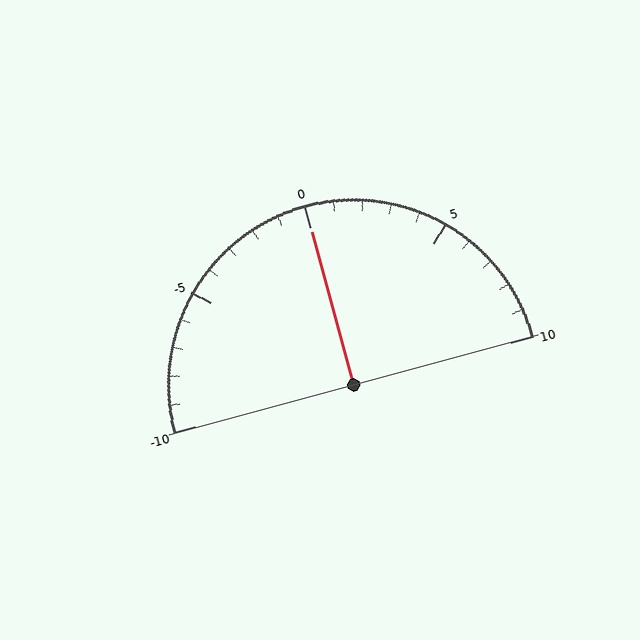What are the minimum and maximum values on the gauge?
The gauge ranges from -10 to 10.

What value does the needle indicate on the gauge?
The needle indicates approximately 0.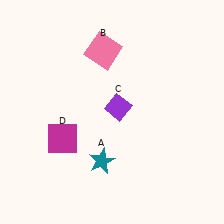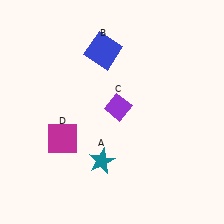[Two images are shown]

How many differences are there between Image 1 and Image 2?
There is 1 difference between the two images.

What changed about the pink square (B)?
In Image 1, B is pink. In Image 2, it changed to blue.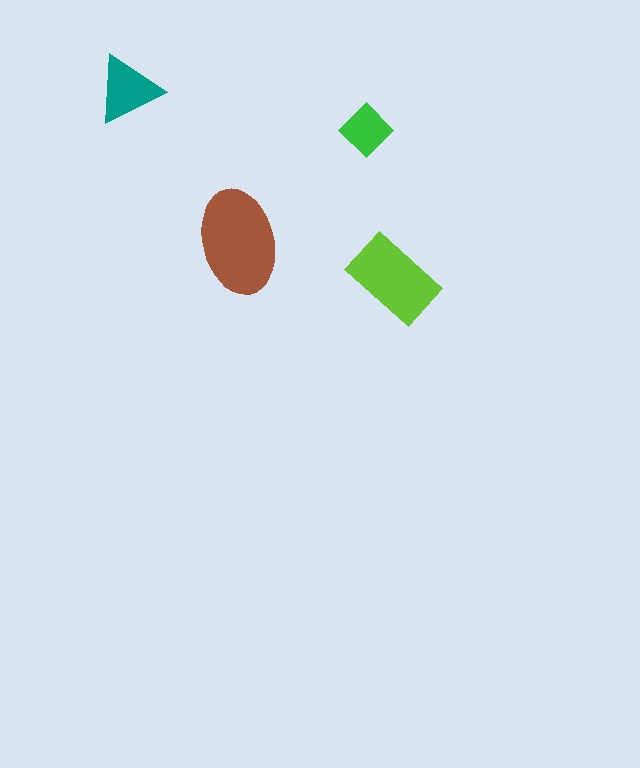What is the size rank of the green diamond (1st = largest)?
4th.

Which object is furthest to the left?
The teal triangle is leftmost.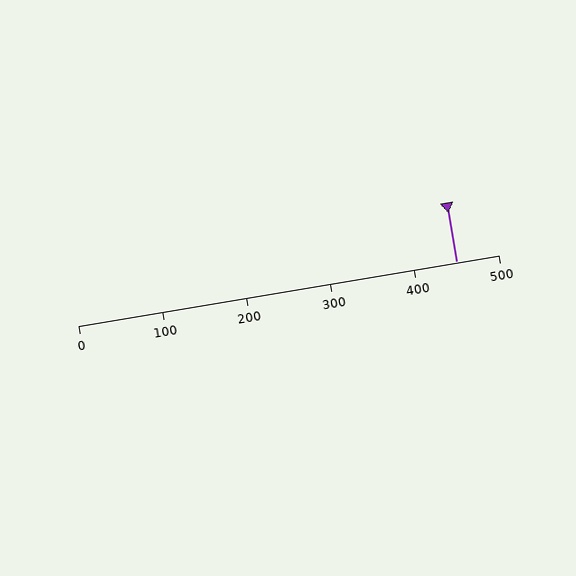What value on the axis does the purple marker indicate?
The marker indicates approximately 450.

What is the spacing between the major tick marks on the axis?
The major ticks are spaced 100 apart.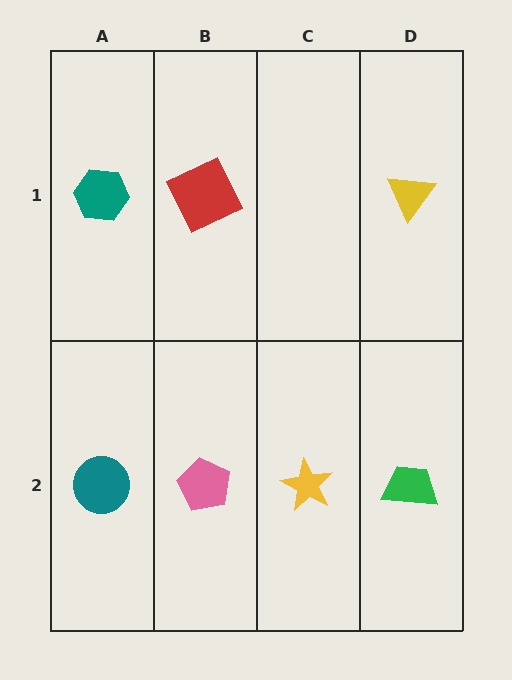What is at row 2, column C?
A yellow star.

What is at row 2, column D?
A green trapezoid.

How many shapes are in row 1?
3 shapes.